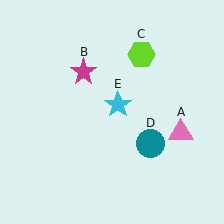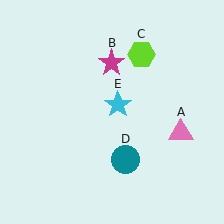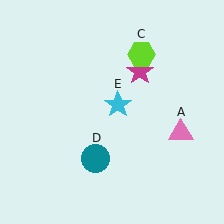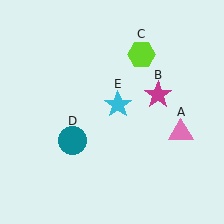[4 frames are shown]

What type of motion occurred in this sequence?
The magenta star (object B), teal circle (object D) rotated clockwise around the center of the scene.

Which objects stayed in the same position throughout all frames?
Pink triangle (object A) and lime hexagon (object C) and cyan star (object E) remained stationary.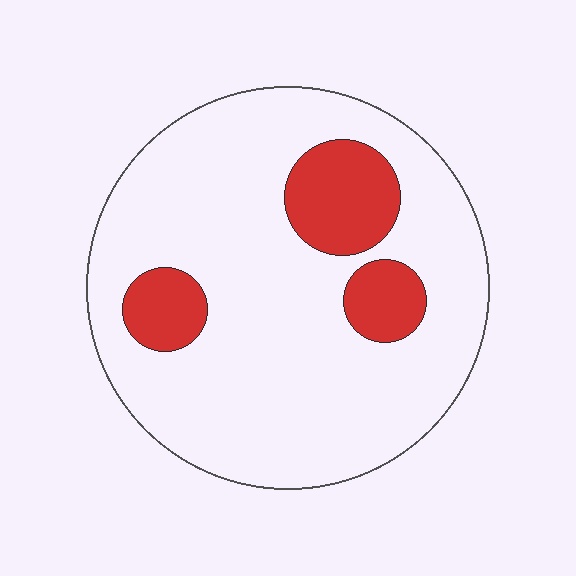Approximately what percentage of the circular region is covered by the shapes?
Approximately 15%.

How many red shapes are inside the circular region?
3.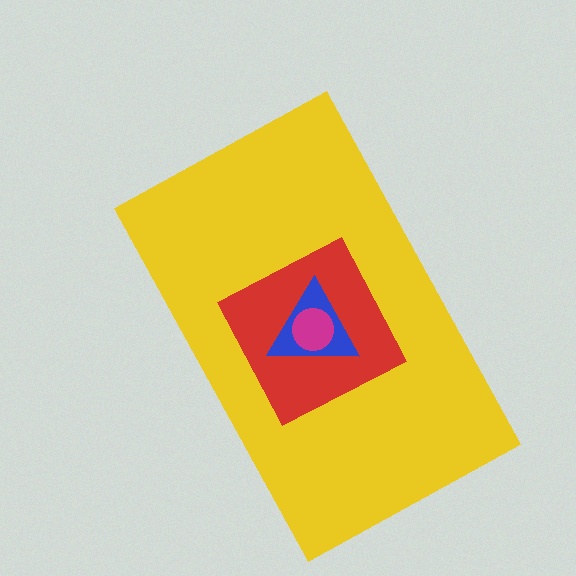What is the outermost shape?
The yellow rectangle.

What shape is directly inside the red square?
The blue triangle.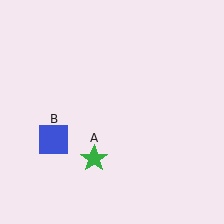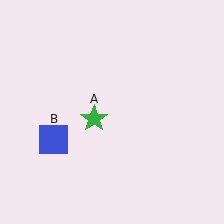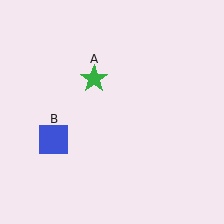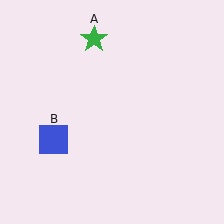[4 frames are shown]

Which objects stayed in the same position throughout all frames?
Blue square (object B) remained stationary.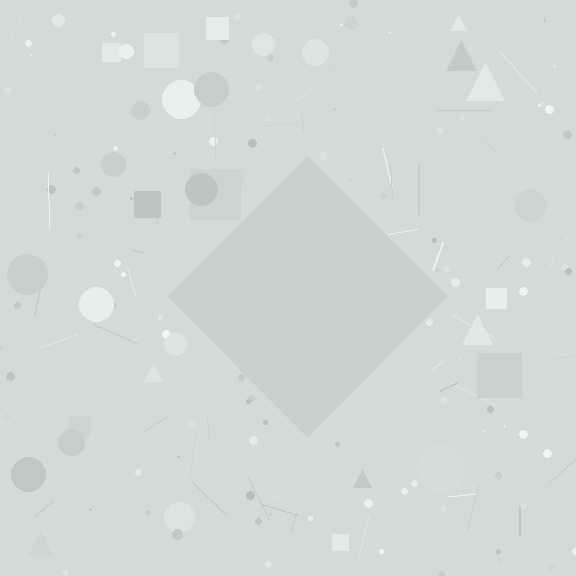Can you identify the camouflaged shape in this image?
The camouflaged shape is a diamond.